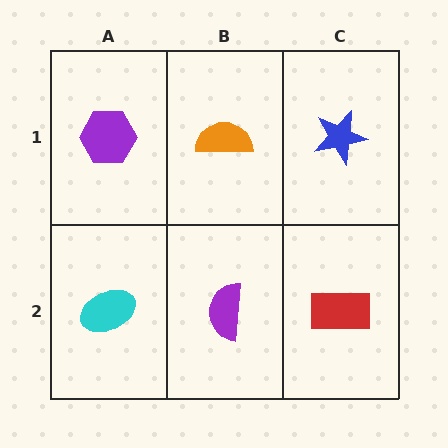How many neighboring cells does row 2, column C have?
2.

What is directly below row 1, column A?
A cyan ellipse.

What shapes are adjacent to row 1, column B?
A purple semicircle (row 2, column B), a purple hexagon (row 1, column A), a blue star (row 1, column C).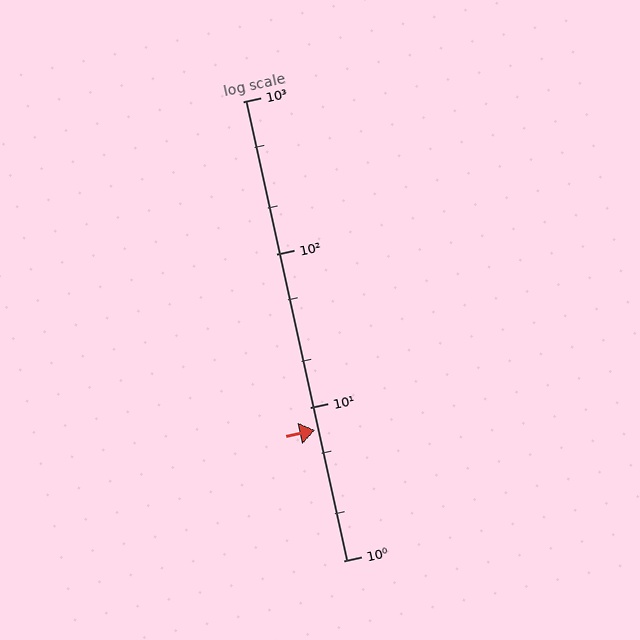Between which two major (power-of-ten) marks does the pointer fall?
The pointer is between 1 and 10.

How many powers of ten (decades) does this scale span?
The scale spans 3 decades, from 1 to 1000.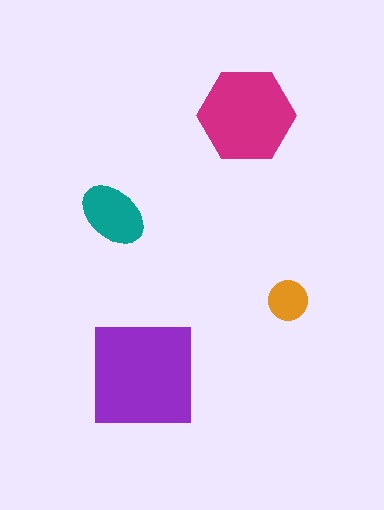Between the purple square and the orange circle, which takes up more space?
The purple square.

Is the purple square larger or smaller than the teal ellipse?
Larger.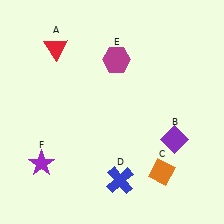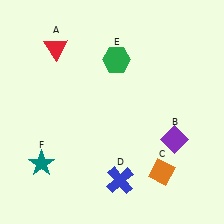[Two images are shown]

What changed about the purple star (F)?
In Image 1, F is purple. In Image 2, it changed to teal.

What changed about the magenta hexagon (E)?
In Image 1, E is magenta. In Image 2, it changed to green.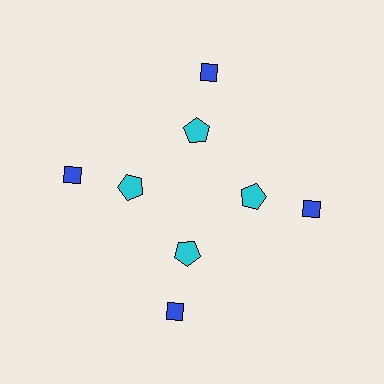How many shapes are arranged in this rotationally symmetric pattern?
There are 8 shapes, arranged in 4 groups of 2.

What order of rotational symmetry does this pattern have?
This pattern has 4-fold rotational symmetry.